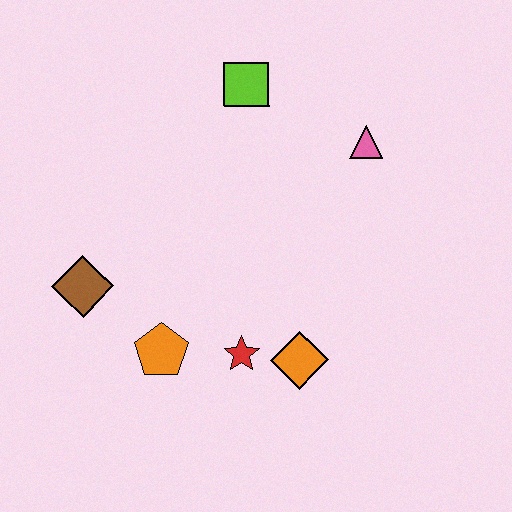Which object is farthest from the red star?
The lime square is farthest from the red star.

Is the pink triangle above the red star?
Yes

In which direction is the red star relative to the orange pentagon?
The red star is to the right of the orange pentagon.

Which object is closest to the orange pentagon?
The red star is closest to the orange pentagon.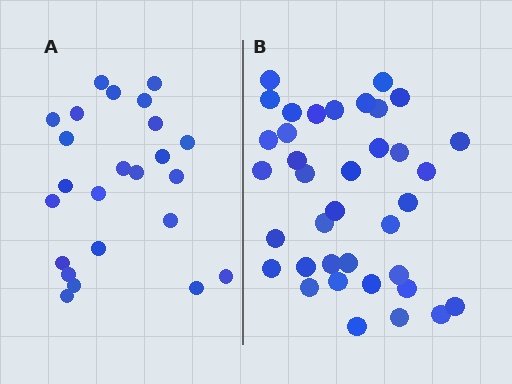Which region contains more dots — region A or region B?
Region B (the right region) has more dots.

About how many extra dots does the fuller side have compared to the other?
Region B has approximately 15 more dots than region A.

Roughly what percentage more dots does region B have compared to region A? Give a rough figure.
About 55% more.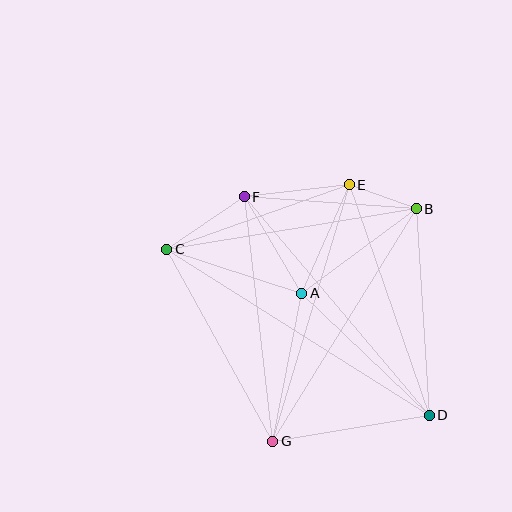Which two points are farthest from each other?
Points C and D are farthest from each other.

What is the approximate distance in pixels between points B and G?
The distance between B and G is approximately 273 pixels.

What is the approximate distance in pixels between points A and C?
The distance between A and C is approximately 142 pixels.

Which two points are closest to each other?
Points B and E are closest to each other.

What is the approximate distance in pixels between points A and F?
The distance between A and F is approximately 112 pixels.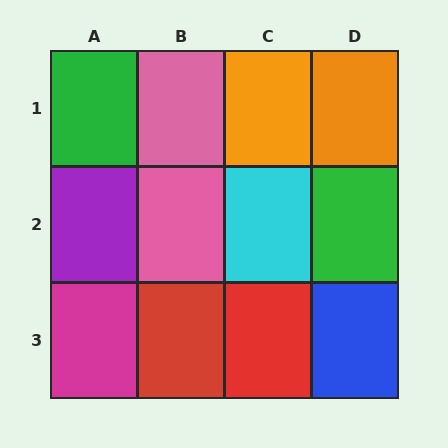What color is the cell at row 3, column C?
Red.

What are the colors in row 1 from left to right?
Green, pink, orange, orange.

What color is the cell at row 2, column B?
Pink.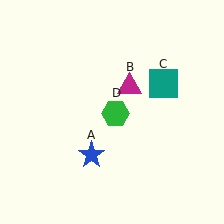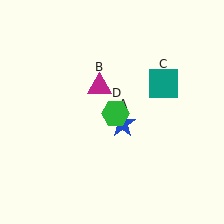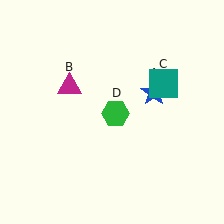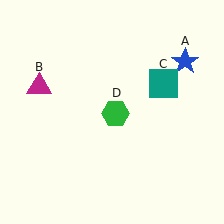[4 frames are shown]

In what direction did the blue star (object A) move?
The blue star (object A) moved up and to the right.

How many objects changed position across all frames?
2 objects changed position: blue star (object A), magenta triangle (object B).